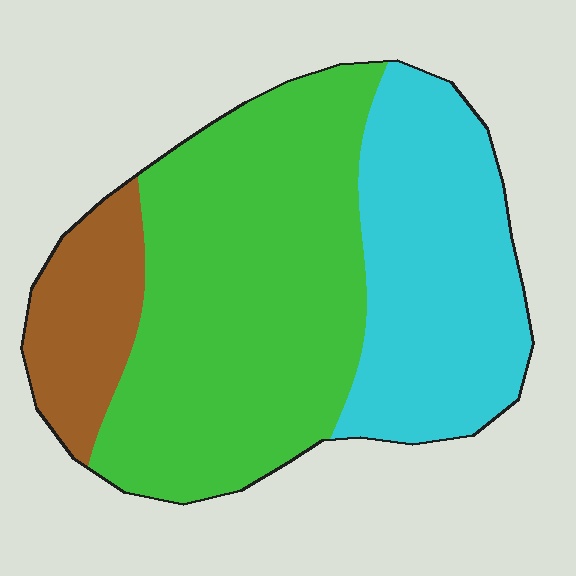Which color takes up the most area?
Green, at roughly 55%.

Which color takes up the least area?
Brown, at roughly 15%.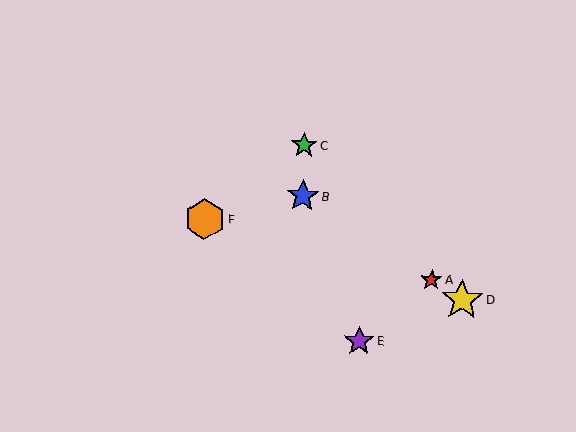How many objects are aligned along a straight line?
3 objects (A, B, D) are aligned along a straight line.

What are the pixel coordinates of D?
Object D is at (462, 300).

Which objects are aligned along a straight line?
Objects A, B, D are aligned along a straight line.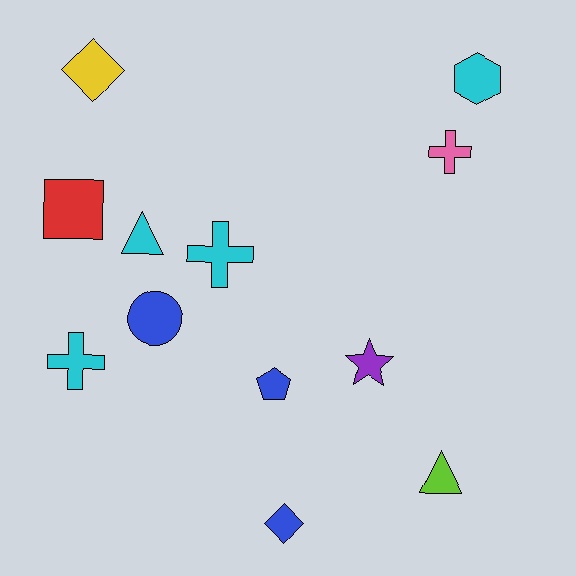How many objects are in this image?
There are 12 objects.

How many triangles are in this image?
There are 2 triangles.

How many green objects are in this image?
There are no green objects.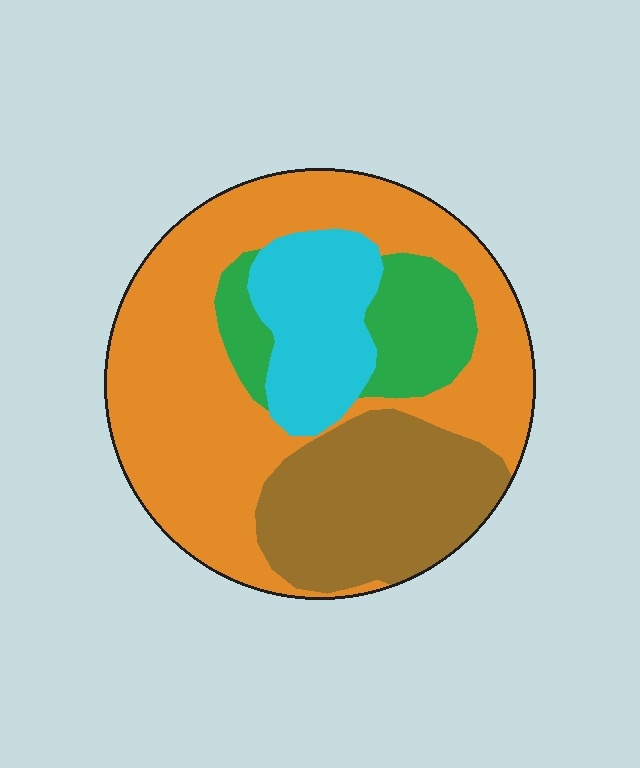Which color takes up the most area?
Orange, at roughly 50%.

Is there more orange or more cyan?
Orange.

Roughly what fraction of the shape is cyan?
Cyan takes up about one eighth (1/8) of the shape.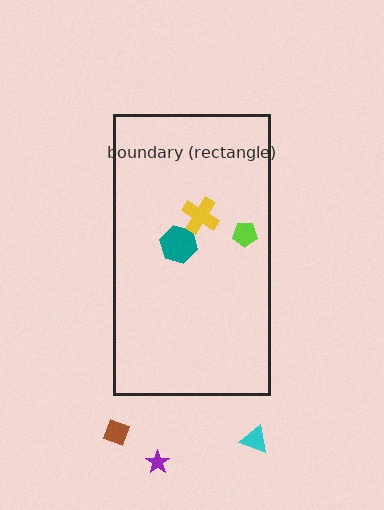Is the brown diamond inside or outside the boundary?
Outside.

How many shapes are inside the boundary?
3 inside, 3 outside.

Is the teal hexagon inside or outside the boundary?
Inside.